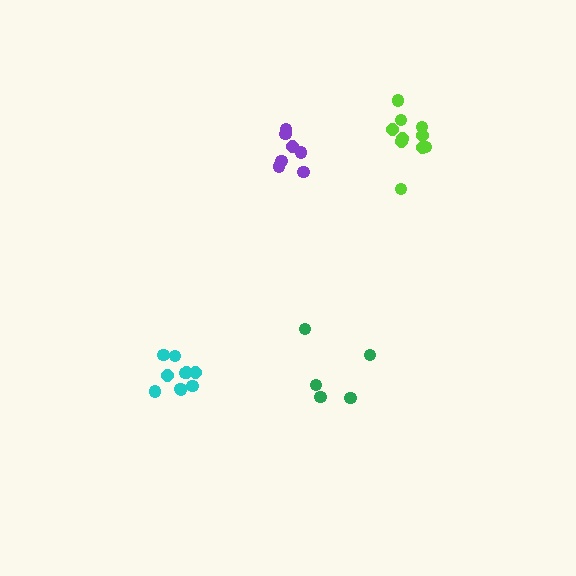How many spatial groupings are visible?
There are 4 spatial groupings.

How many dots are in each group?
Group 1: 7 dots, Group 2: 10 dots, Group 3: 10 dots, Group 4: 5 dots (32 total).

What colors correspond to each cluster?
The clusters are colored: purple, cyan, lime, green.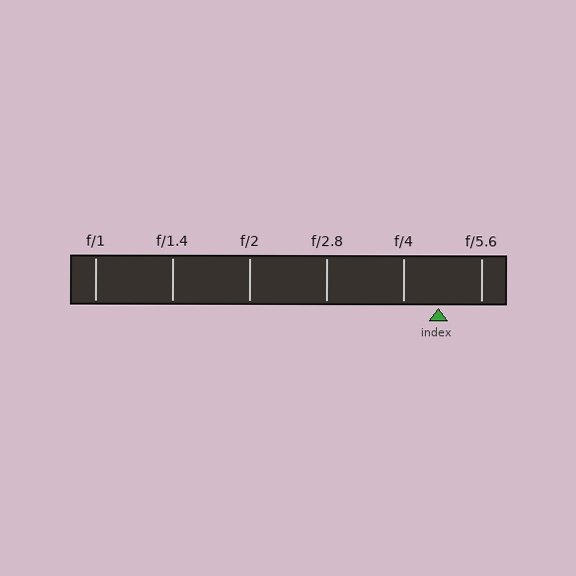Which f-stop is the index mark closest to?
The index mark is closest to f/4.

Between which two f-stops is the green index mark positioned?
The index mark is between f/4 and f/5.6.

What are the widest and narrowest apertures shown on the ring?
The widest aperture shown is f/1 and the narrowest is f/5.6.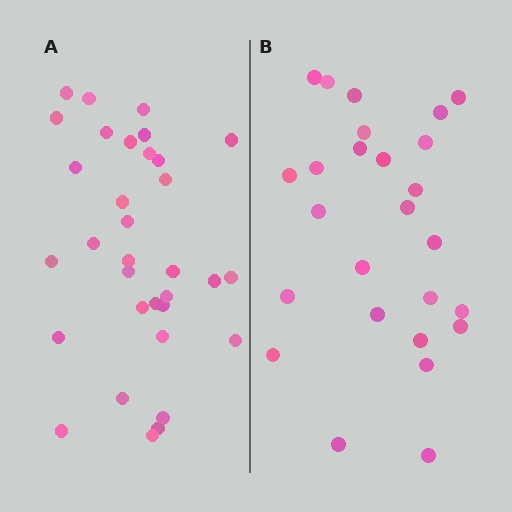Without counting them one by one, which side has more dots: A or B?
Region A (the left region) has more dots.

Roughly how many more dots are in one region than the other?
Region A has roughly 8 or so more dots than region B.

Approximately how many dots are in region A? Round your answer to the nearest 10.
About 30 dots. (The exact count is 33, which rounds to 30.)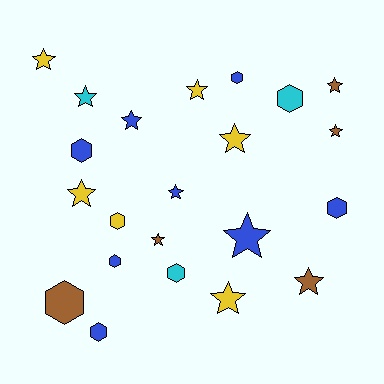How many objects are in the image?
There are 22 objects.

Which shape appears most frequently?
Star, with 13 objects.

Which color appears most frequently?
Blue, with 8 objects.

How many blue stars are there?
There are 3 blue stars.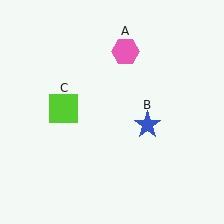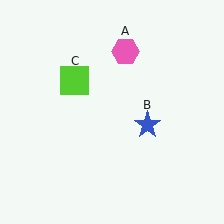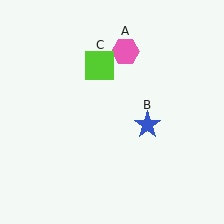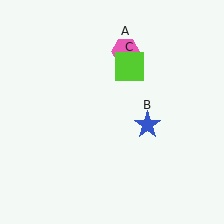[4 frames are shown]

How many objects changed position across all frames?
1 object changed position: lime square (object C).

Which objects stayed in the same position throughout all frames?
Pink hexagon (object A) and blue star (object B) remained stationary.